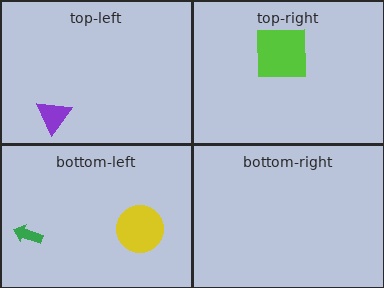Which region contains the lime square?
The top-right region.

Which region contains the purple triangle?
The top-left region.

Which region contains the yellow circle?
The bottom-left region.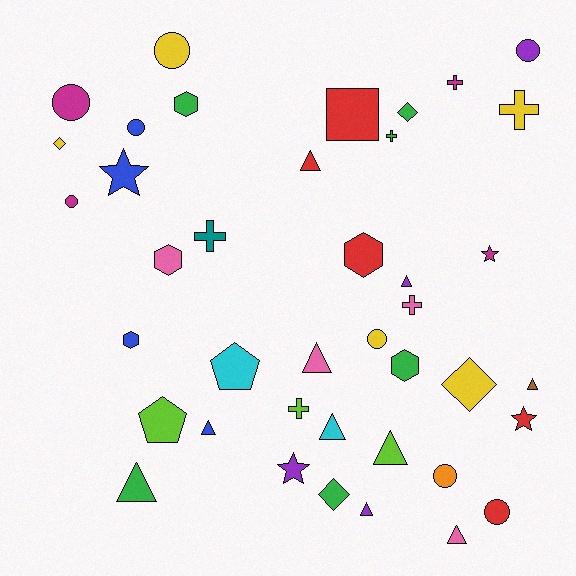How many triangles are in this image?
There are 10 triangles.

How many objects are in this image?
There are 40 objects.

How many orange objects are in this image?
There is 1 orange object.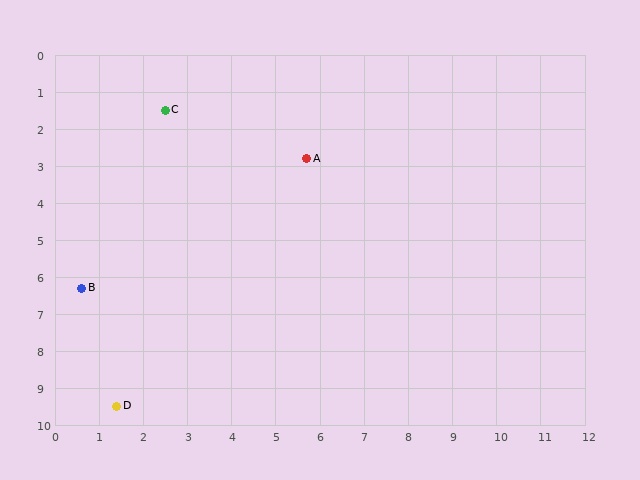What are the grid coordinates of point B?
Point B is at approximately (0.6, 6.3).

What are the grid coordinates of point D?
Point D is at approximately (1.4, 9.5).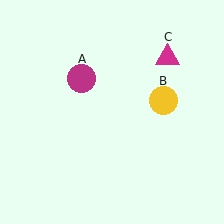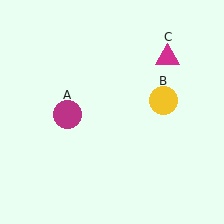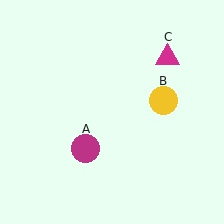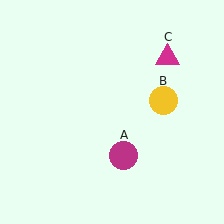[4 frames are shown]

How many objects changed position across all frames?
1 object changed position: magenta circle (object A).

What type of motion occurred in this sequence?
The magenta circle (object A) rotated counterclockwise around the center of the scene.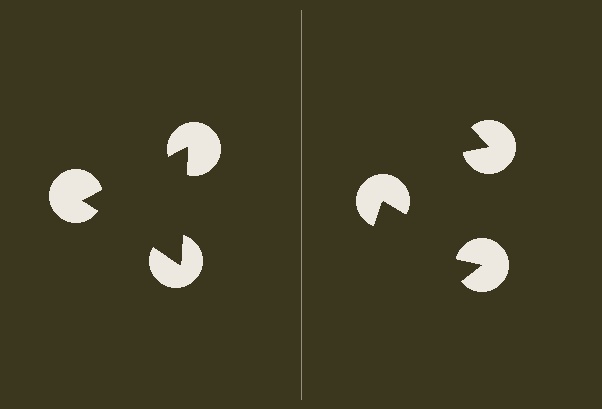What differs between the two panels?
The pac-man discs are positioned identically on both sides; only the wedge orientations differ. On the left they align to a triangle; on the right they are misaligned.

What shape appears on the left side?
An illusory triangle.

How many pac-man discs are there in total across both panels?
6 — 3 on each side.